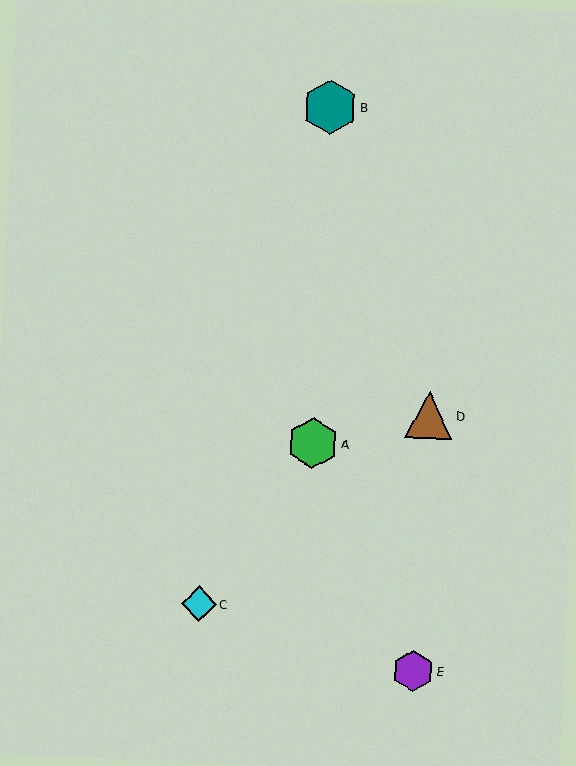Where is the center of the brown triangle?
The center of the brown triangle is at (429, 415).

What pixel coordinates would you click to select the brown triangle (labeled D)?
Click at (429, 415) to select the brown triangle D.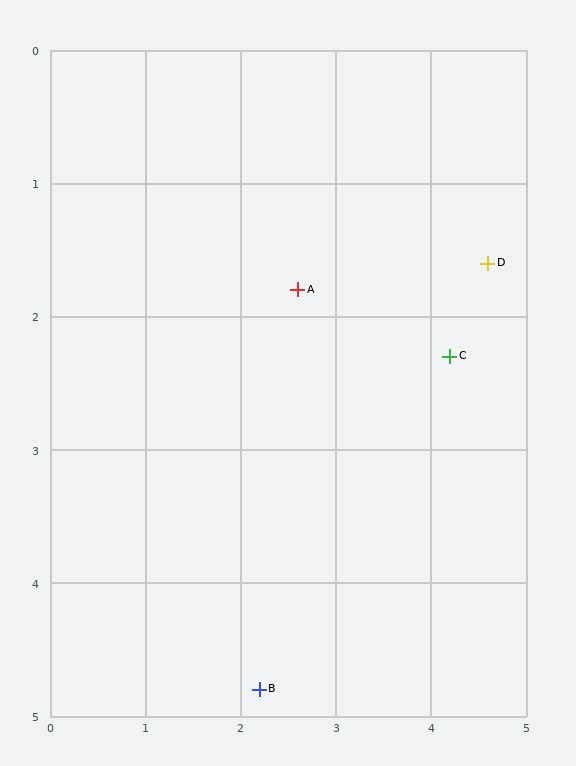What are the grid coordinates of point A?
Point A is at approximately (2.6, 1.8).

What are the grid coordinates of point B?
Point B is at approximately (2.2, 4.8).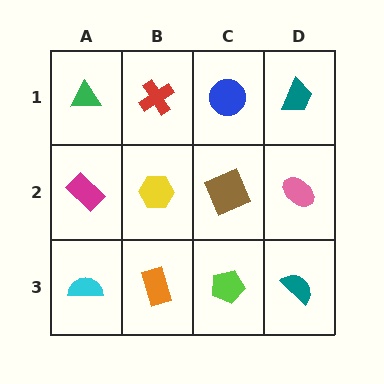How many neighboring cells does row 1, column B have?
3.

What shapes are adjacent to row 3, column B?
A yellow hexagon (row 2, column B), a cyan semicircle (row 3, column A), a lime pentagon (row 3, column C).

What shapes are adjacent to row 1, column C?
A brown square (row 2, column C), a red cross (row 1, column B), a teal trapezoid (row 1, column D).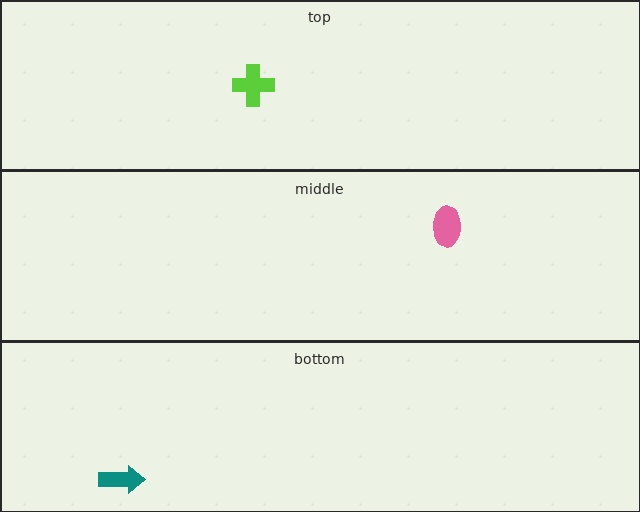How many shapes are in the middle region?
1.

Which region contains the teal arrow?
The bottom region.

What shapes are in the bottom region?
The teal arrow.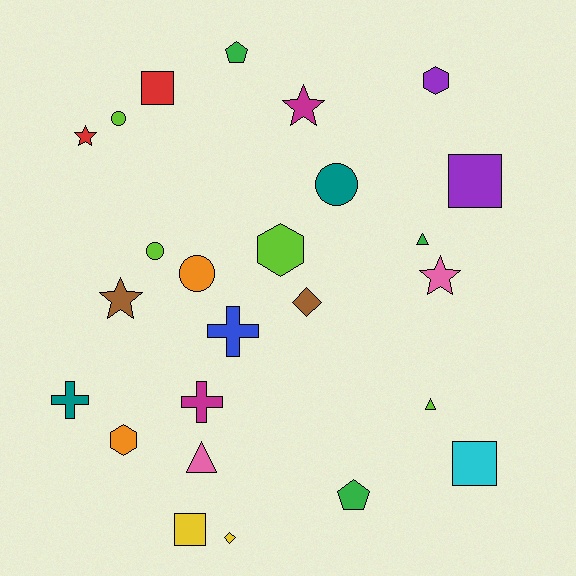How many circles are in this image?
There are 4 circles.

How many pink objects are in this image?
There are 2 pink objects.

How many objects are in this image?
There are 25 objects.